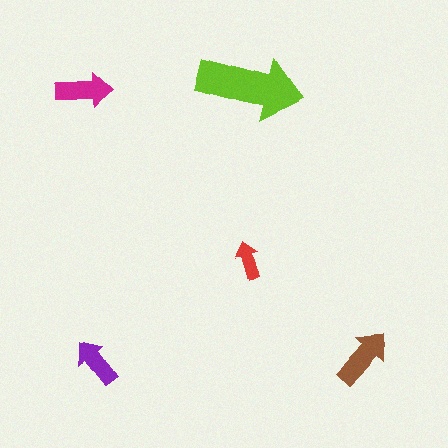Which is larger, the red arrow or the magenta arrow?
The magenta one.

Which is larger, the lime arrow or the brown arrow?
The lime one.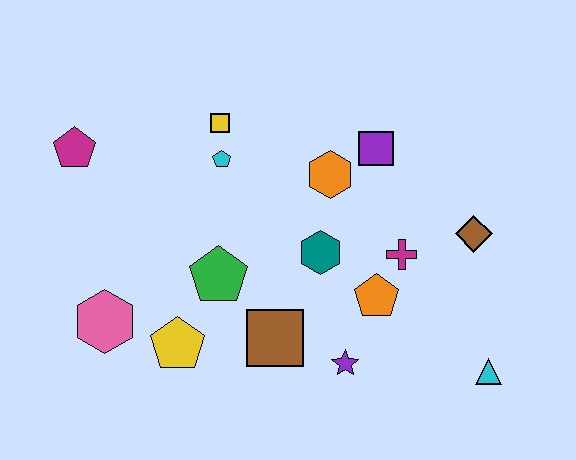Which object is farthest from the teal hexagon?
The magenta pentagon is farthest from the teal hexagon.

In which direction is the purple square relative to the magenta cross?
The purple square is above the magenta cross.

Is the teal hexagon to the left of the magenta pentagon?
No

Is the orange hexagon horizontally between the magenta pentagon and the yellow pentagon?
No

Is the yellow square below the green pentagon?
No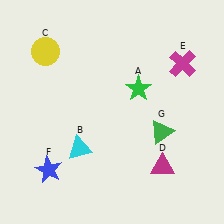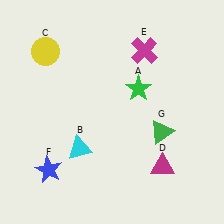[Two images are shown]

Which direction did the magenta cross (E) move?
The magenta cross (E) moved left.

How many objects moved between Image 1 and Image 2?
1 object moved between the two images.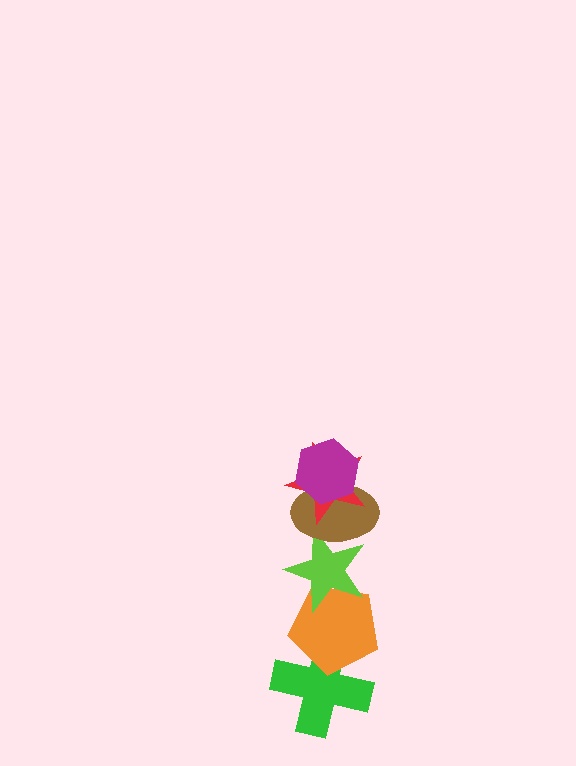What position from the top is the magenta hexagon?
The magenta hexagon is 1st from the top.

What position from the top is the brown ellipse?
The brown ellipse is 3rd from the top.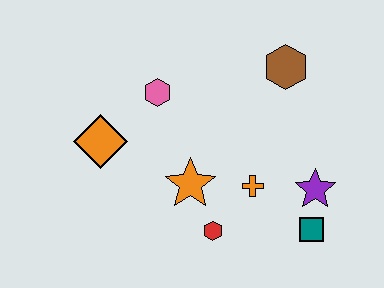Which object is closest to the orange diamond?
The pink hexagon is closest to the orange diamond.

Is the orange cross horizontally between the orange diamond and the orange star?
No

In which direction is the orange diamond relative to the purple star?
The orange diamond is to the left of the purple star.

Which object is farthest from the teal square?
The orange diamond is farthest from the teal square.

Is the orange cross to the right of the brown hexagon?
No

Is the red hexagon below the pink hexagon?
Yes